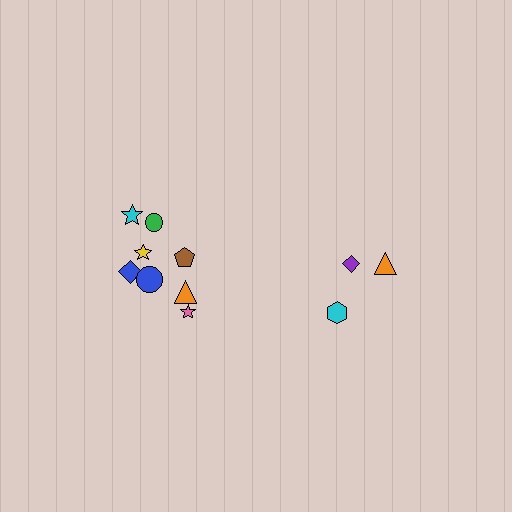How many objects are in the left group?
There are 8 objects.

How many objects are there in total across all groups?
There are 11 objects.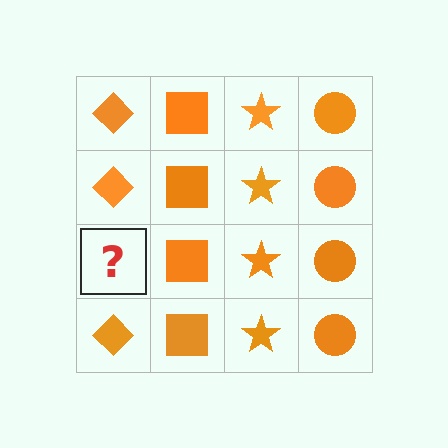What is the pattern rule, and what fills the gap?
The rule is that each column has a consistent shape. The gap should be filled with an orange diamond.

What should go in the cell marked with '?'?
The missing cell should contain an orange diamond.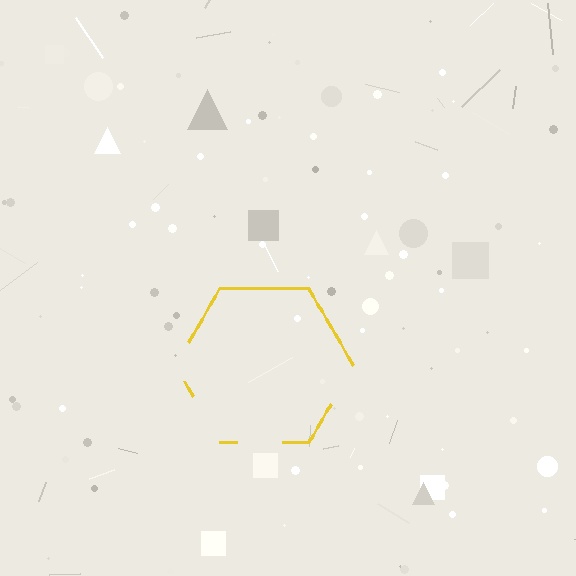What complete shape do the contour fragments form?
The contour fragments form a hexagon.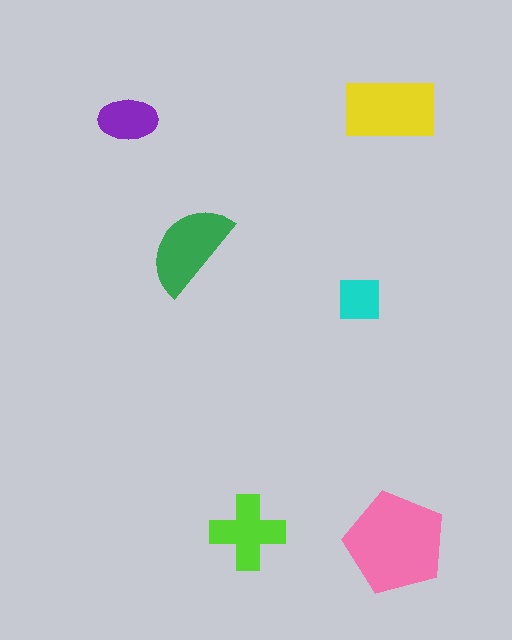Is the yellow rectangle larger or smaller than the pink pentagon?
Smaller.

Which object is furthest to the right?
The pink pentagon is rightmost.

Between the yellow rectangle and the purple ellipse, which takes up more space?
The yellow rectangle.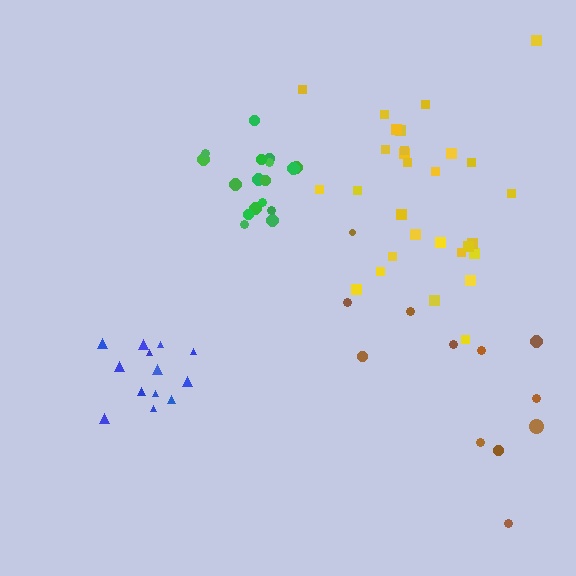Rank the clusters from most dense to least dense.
green, blue, yellow, brown.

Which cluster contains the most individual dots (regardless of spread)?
Yellow (29).